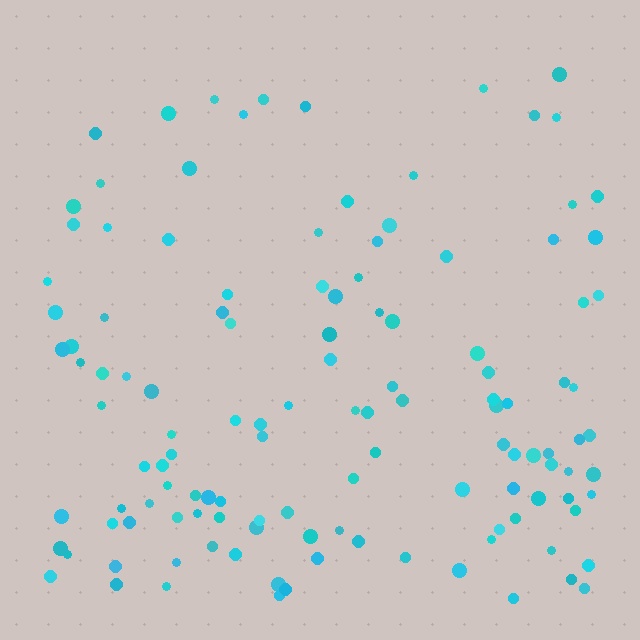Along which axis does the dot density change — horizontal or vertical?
Vertical.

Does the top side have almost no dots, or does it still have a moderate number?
Still a moderate number, just noticeably fewer than the bottom.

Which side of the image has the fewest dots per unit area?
The top.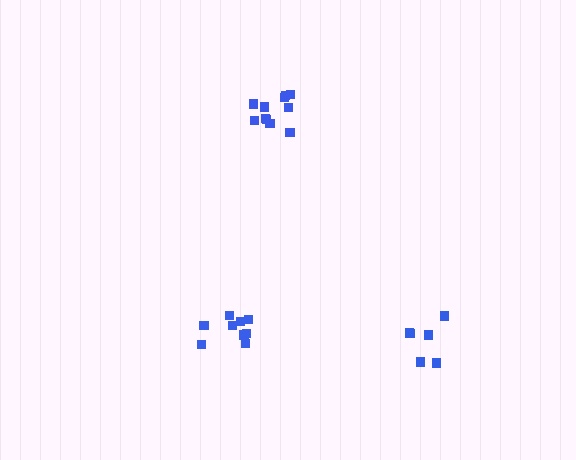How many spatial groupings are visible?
There are 3 spatial groupings.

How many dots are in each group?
Group 1: 9 dots, Group 2: 6 dots, Group 3: 11 dots (26 total).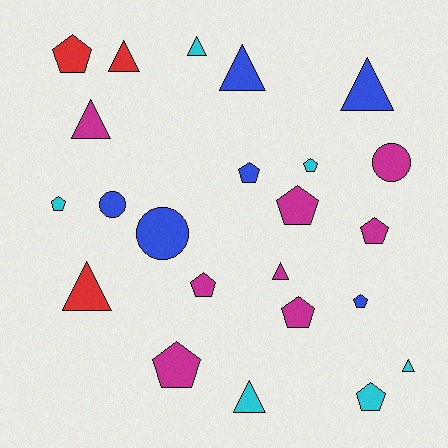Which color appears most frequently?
Magenta, with 8 objects.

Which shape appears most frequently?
Pentagon, with 11 objects.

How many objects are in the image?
There are 23 objects.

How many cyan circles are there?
There are no cyan circles.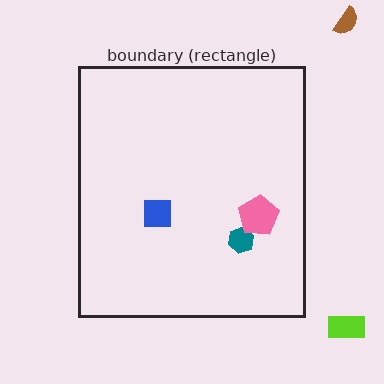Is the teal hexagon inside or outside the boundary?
Inside.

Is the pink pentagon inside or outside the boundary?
Inside.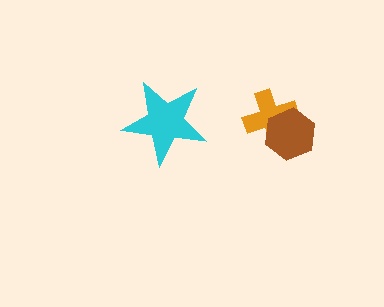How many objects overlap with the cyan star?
0 objects overlap with the cyan star.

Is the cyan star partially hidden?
No, no other shape covers it.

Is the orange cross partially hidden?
Yes, it is partially covered by another shape.